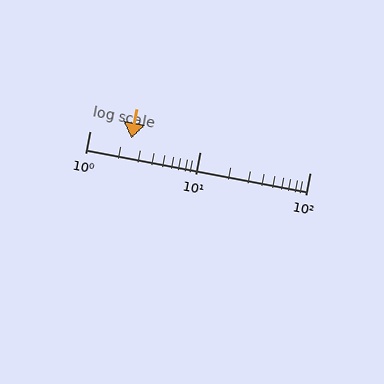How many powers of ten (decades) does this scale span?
The scale spans 2 decades, from 1 to 100.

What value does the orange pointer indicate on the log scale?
The pointer indicates approximately 2.4.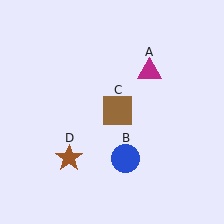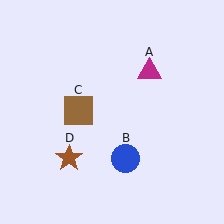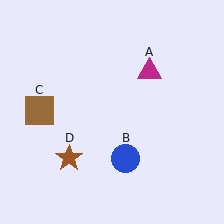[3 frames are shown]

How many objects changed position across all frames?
1 object changed position: brown square (object C).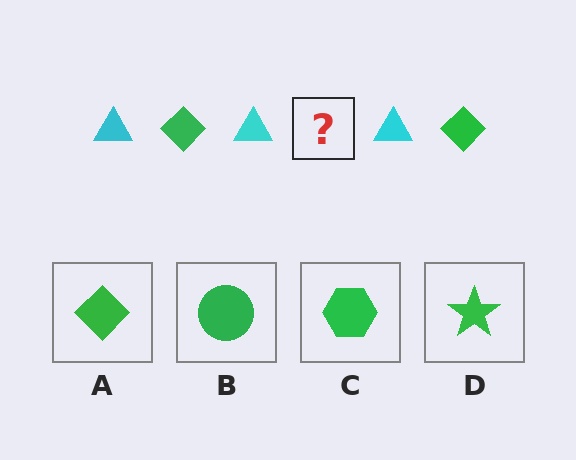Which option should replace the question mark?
Option A.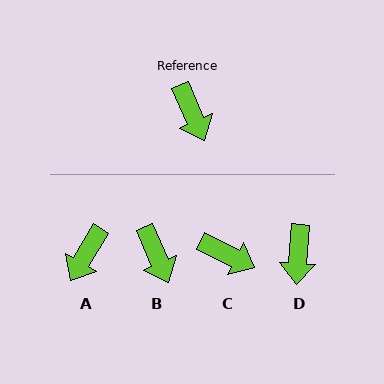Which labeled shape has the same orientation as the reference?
B.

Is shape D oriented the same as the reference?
No, it is off by about 28 degrees.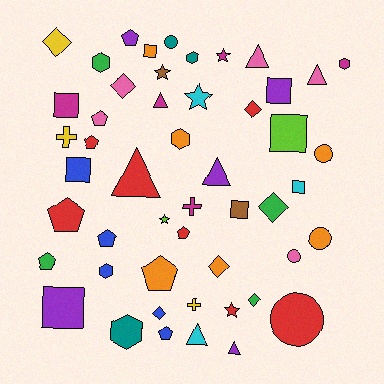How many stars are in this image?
There are 5 stars.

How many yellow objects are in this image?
There are 3 yellow objects.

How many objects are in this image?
There are 50 objects.